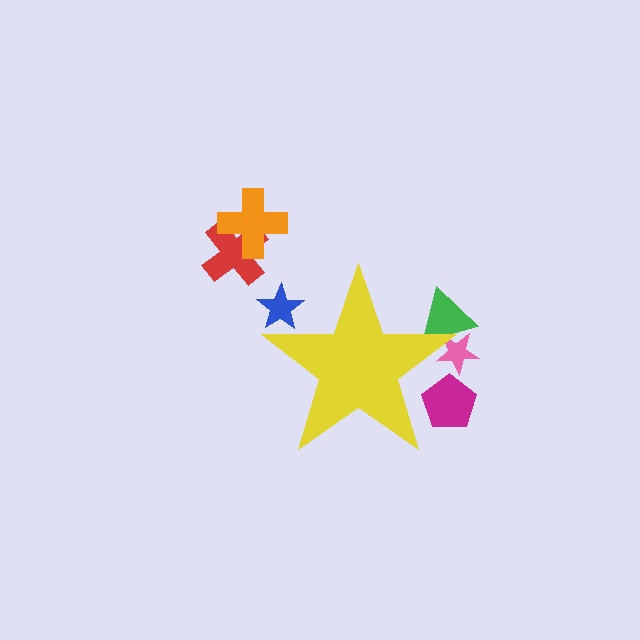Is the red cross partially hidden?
No, the red cross is fully visible.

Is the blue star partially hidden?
Yes, the blue star is partially hidden behind the yellow star.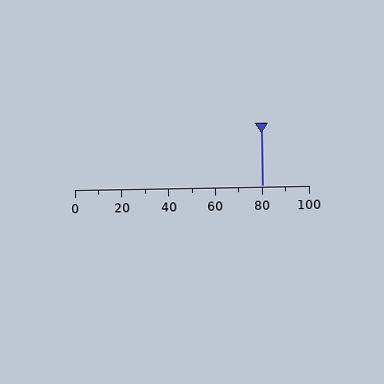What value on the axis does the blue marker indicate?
The marker indicates approximately 80.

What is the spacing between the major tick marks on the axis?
The major ticks are spaced 20 apart.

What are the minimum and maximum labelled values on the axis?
The axis runs from 0 to 100.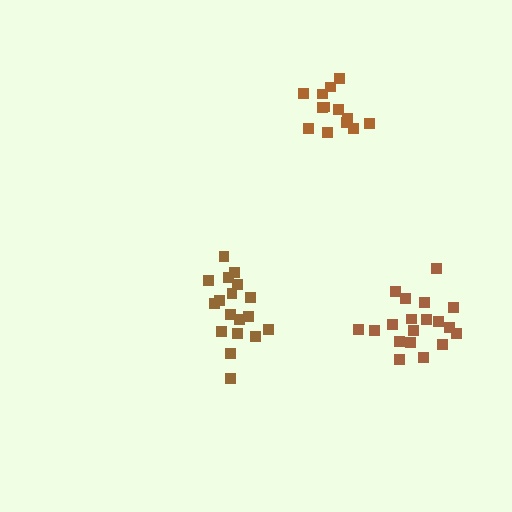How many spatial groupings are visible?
There are 3 spatial groupings.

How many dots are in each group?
Group 1: 19 dots, Group 2: 18 dots, Group 3: 13 dots (50 total).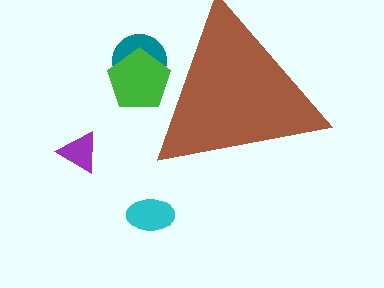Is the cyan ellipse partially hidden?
No, the cyan ellipse is fully visible.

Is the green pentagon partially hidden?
Yes, the green pentagon is partially hidden behind the brown triangle.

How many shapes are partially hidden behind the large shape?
2 shapes are partially hidden.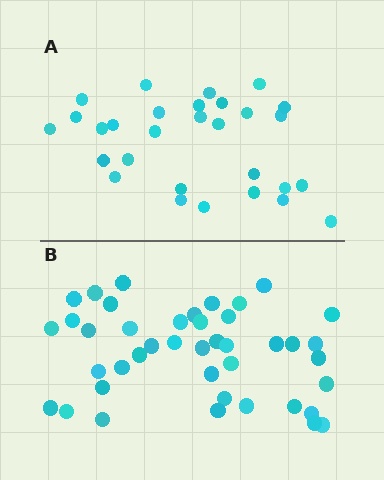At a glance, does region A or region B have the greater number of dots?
Region B (the bottom region) has more dots.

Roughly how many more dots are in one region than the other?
Region B has approximately 15 more dots than region A.